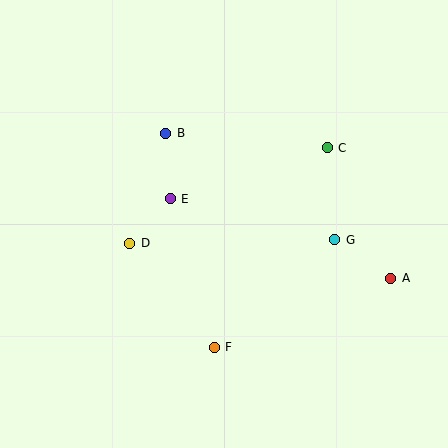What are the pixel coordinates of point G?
Point G is at (335, 240).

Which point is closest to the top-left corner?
Point B is closest to the top-left corner.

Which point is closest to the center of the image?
Point E at (170, 199) is closest to the center.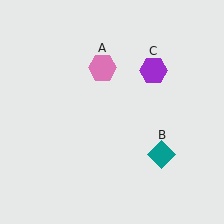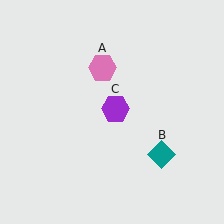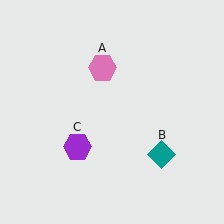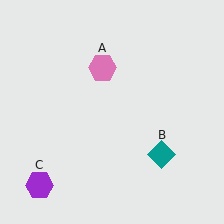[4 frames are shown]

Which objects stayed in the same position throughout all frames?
Pink hexagon (object A) and teal diamond (object B) remained stationary.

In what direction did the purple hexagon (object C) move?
The purple hexagon (object C) moved down and to the left.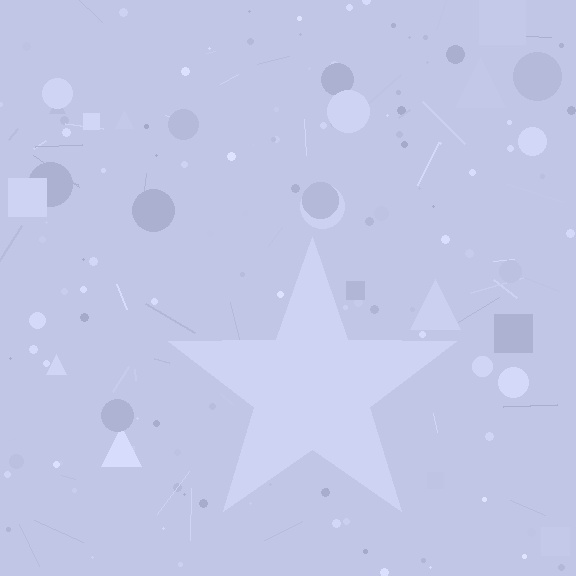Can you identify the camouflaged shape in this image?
The camouflaged shape is a star.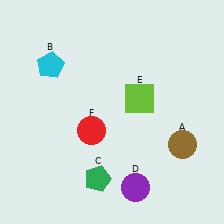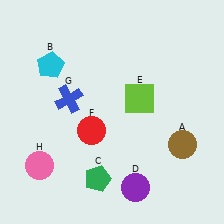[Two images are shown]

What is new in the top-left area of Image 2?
A blue cross (G) was added in the top-left area of Image 2.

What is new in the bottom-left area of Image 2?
A pink circle (H) was added in the bottom-left area of Image 2.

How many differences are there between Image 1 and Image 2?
There are 2 differences between the two images.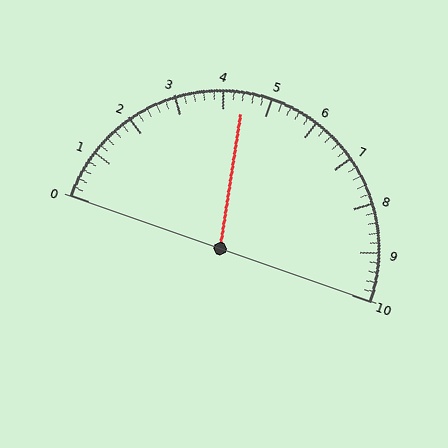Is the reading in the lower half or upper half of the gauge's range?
The reading is in the lower half of the range (0 to 10).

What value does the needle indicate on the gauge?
The needle indicates approximately 4.4.